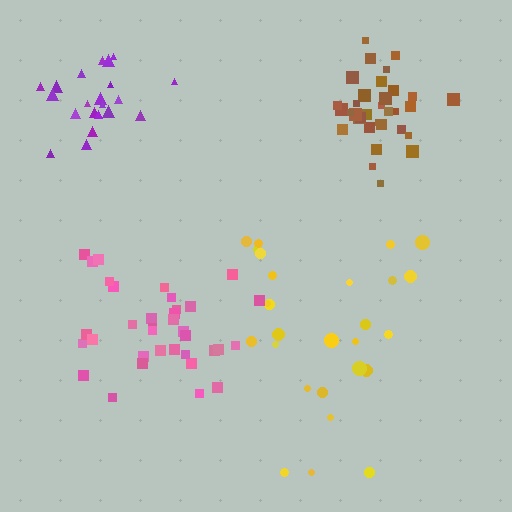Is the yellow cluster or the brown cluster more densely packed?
Brown.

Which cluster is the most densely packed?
Brown.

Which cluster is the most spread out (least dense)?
Yellow.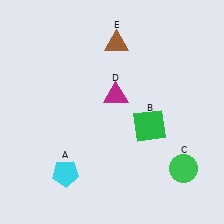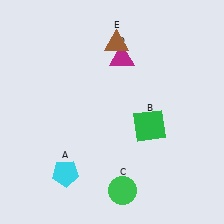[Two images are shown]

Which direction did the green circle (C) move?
The green circle (C) moved left.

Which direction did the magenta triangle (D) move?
The magenta triangle (D) moved up.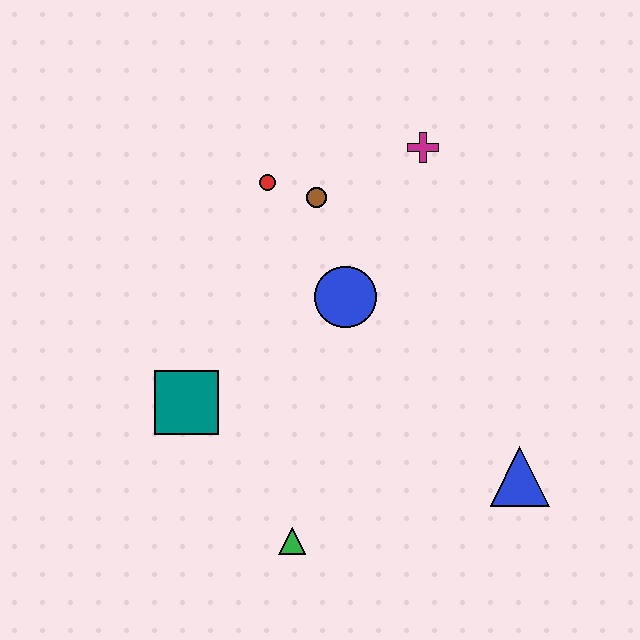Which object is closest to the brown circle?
The red circle is closest to the brown circle.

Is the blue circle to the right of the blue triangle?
No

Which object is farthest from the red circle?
The blue triangle is farthest from the red circle.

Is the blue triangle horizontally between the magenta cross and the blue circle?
No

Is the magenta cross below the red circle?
No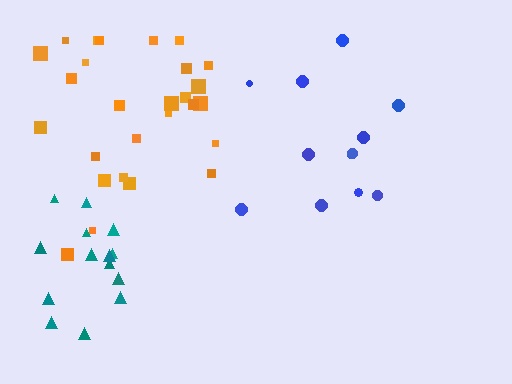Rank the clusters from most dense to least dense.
teal, orange, blue.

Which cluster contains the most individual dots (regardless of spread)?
Orange (28).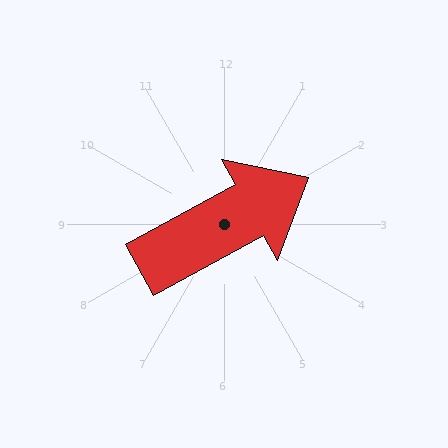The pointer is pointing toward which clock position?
Roughly 2 o'clock.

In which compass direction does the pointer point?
Northeast.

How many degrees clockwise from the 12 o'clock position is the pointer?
Approximately 61 degrees.